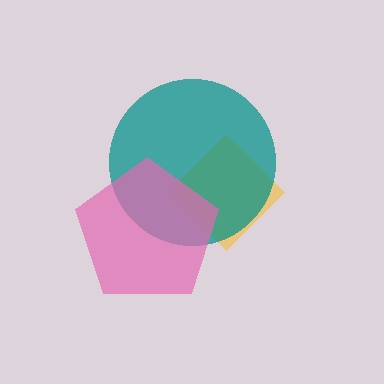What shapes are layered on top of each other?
The layered shapes are: a yellow diamond, a teal circle, a pink pentagon.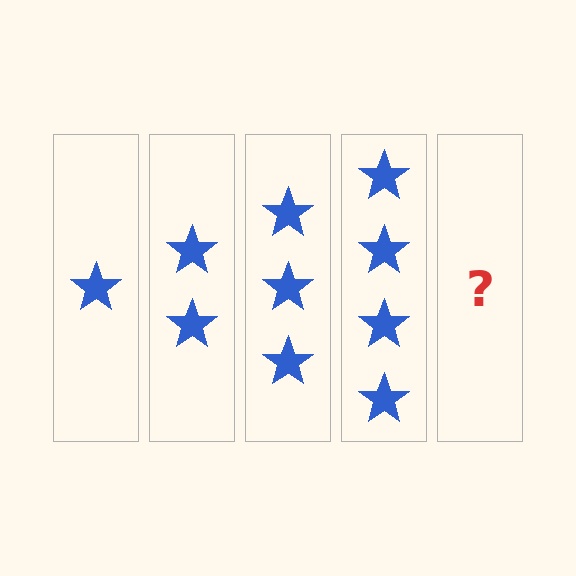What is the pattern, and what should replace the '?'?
The pattern is that each step adds one more star. The '?' should be 5 stars.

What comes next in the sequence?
The next element should be 5 stars.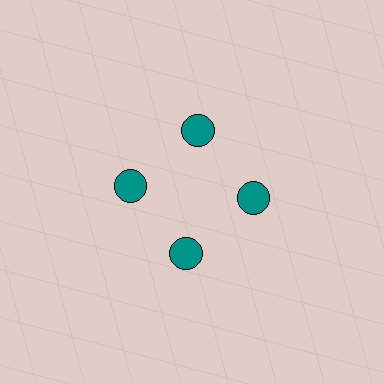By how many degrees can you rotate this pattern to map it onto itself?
The pattern maps onto itself every 90 degrees of rotation.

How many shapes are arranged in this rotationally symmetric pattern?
There are 4 shapes, arranged in 4 groups of 1.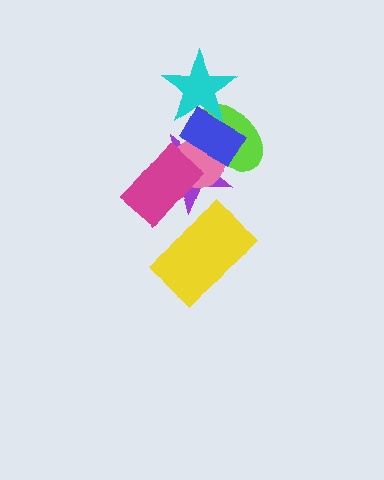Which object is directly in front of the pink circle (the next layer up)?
The blue rectangle is directly in front of the pink circle.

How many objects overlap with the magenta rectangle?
2 objects overlap with the magenta rectangle.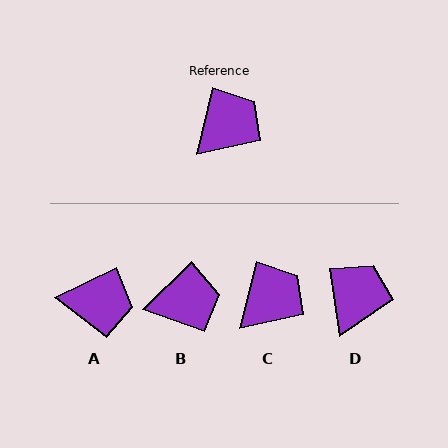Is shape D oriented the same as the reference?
No, it is off by about 22 degrees.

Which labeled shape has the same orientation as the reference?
C.